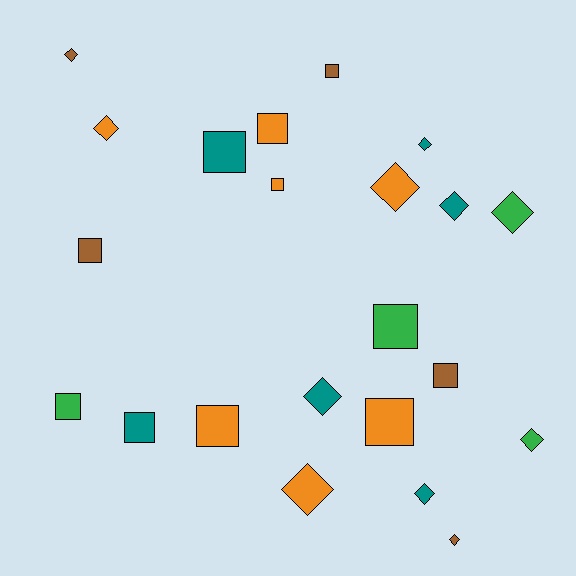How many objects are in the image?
There are 22 objects.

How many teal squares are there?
There are 2 teal squares.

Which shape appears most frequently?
Diamond, with 11 objects.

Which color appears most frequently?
Orange, with 7 objects.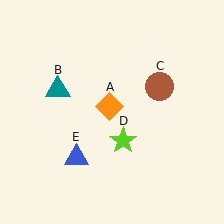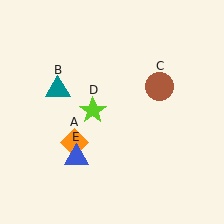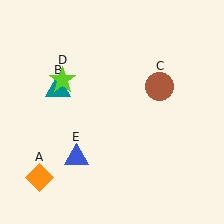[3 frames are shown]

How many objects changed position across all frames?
2 objects changed position: orange diamond (object A), lime star (object D).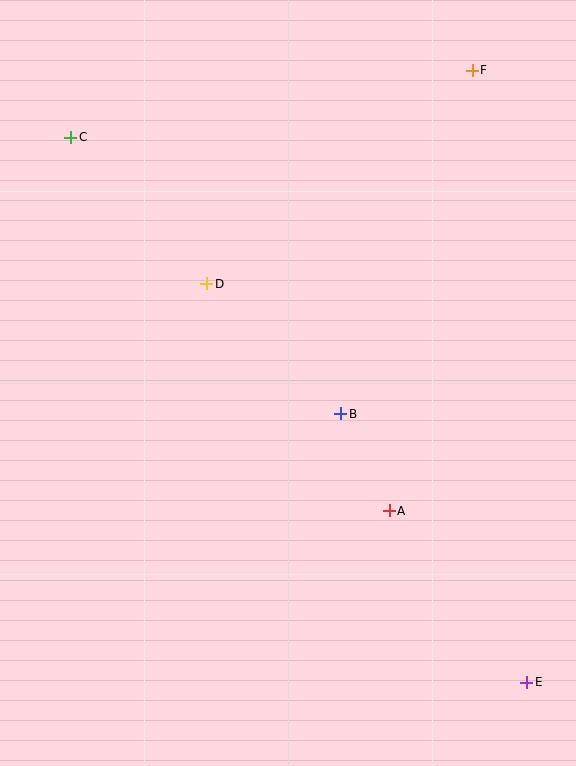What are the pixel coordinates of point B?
Point B is at (341, 414).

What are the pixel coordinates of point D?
Point D is at (206, 284).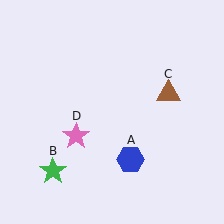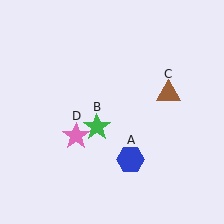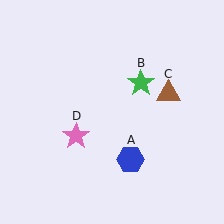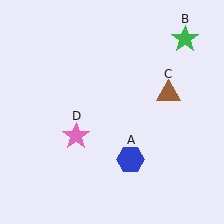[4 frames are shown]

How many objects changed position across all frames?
1 object changed position: green star (object B).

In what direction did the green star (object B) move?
The green star (object B) moved up and to the right.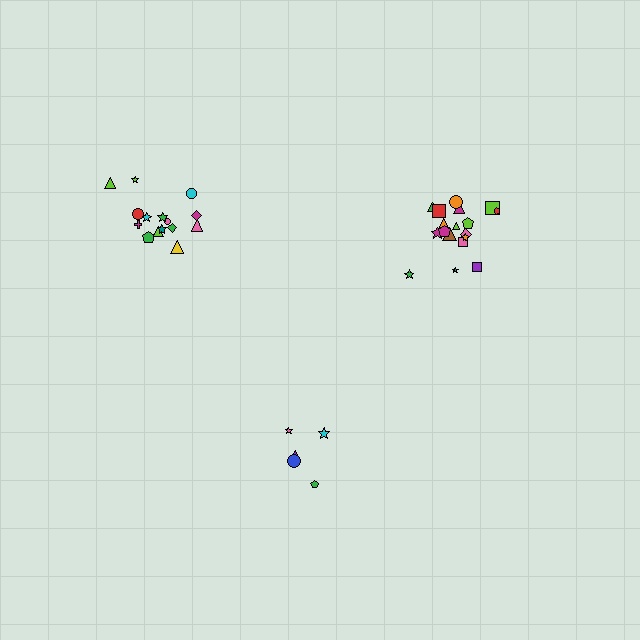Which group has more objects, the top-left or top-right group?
The top-right group.